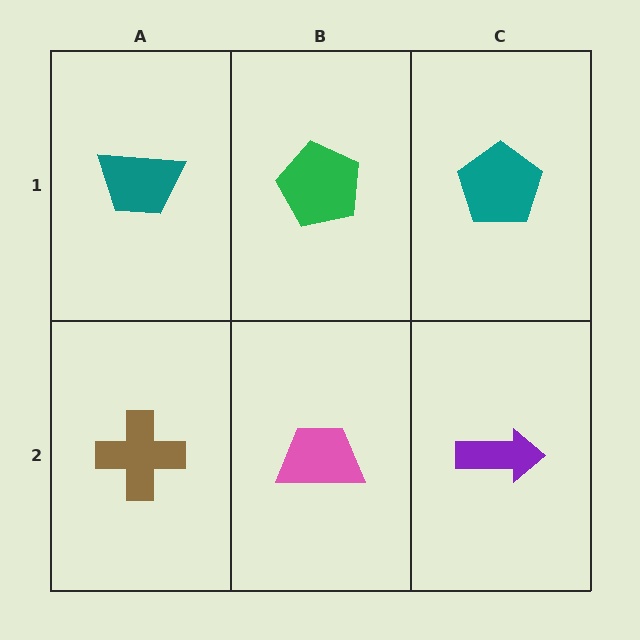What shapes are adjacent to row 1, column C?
A purple arrow (row 2, column C), a green pentagon (row 1, column B).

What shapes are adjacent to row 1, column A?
A brown cross (row 2, column A), a green pentagon (row 1, column B).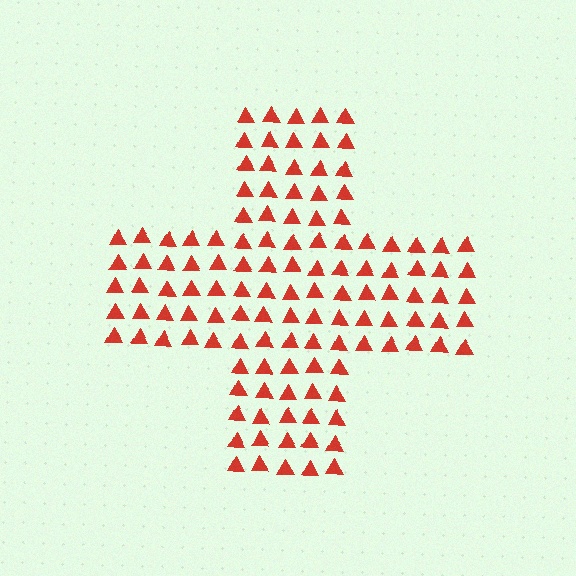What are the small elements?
The small elements are triangles.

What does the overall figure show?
The overall figure shows a cross.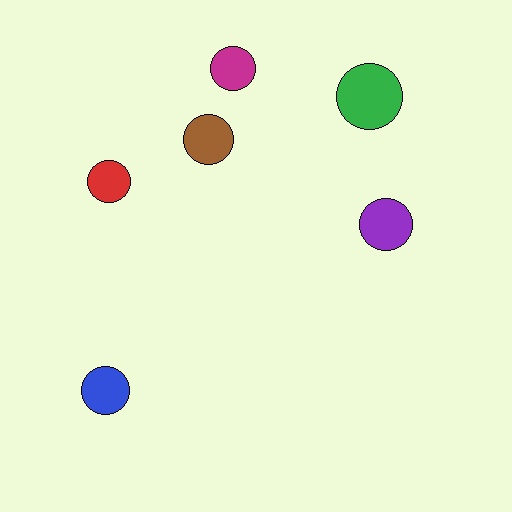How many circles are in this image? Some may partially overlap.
There are 6 circles.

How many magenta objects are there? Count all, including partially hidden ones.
There is 1 magenta object.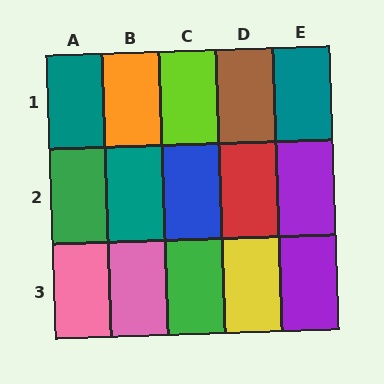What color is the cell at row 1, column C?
Lime.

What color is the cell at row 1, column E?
Teal.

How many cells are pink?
2 cells are pink.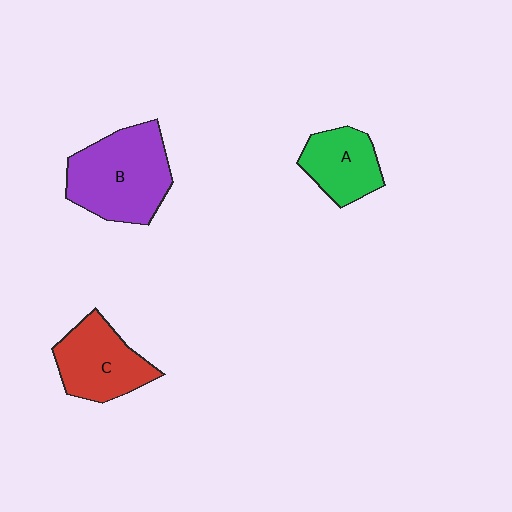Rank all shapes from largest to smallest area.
From largest to smallest: B (purple), C (red), A (green).